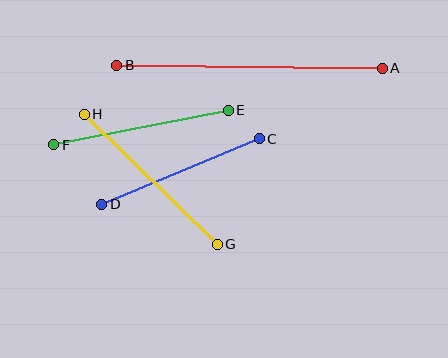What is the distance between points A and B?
The distance is approximately 266 pixels.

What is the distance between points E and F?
The distance is approximately 178 pixels.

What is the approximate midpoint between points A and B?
The midpoint is at approximately (250, 67) pixels.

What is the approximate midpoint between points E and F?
The midpoint is at approximately (141, 128) pixels.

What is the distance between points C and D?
The distance is approximately 171 pixels.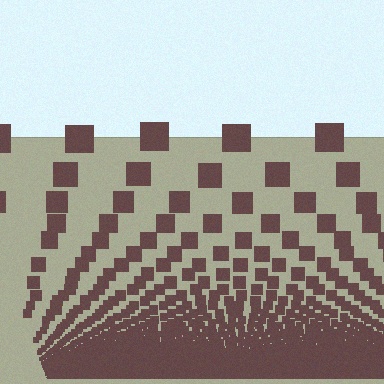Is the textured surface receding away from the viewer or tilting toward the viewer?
The surface appears to tilt toward the viewer. Texture elements get larger and sparser toward the top.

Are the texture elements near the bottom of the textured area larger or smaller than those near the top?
Smaller. The gradient is inverted — elements near the bottom are smaller and denser.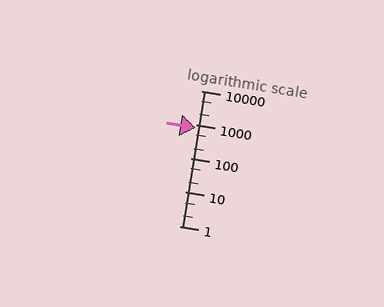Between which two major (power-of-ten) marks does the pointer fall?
The pointer is between 100 and 1000.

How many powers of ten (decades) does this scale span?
The scale spans 4 decades, from 1 to 10000.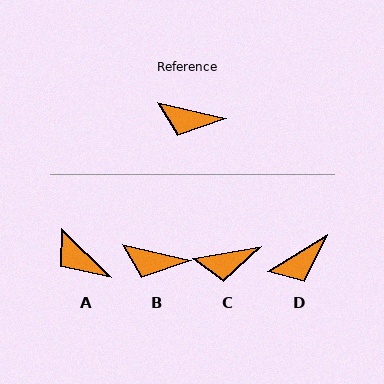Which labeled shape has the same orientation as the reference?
B.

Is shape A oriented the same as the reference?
No, it is off by about 32 degrees.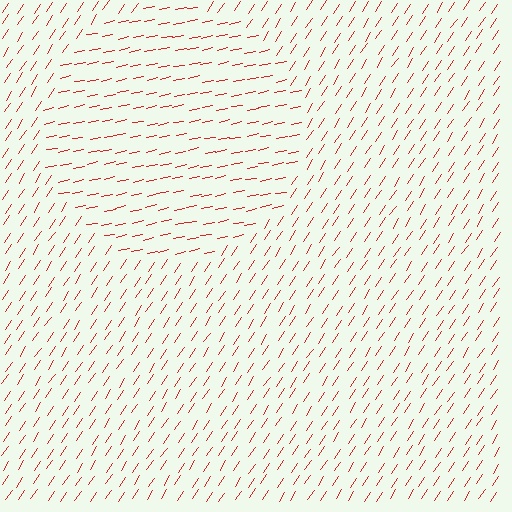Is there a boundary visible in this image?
Yes, there is a texture boundary formed by a change in line orientation.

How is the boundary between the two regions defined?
The boundary is defined purely by a change in line orientation (approximately 45 degrees difference). All lines are the same color and thickness.